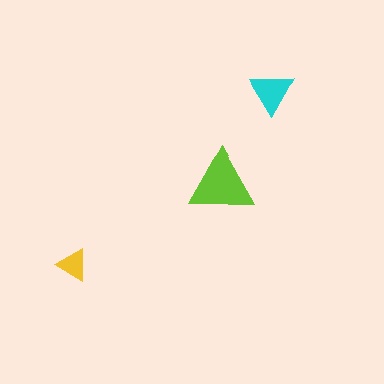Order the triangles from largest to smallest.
the lime one, the cyan one, the yellow one.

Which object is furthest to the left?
The yellow triangle is leftmost.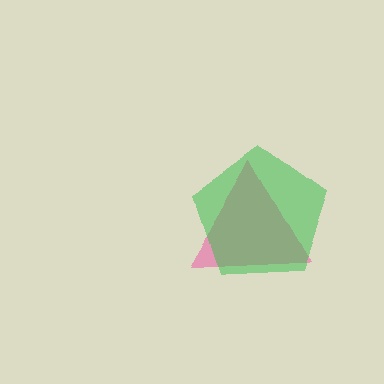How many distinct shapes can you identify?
There are 2 distinct shapes: a pink triangle, a green pentagon.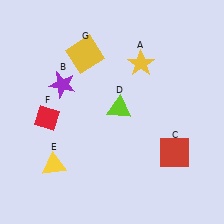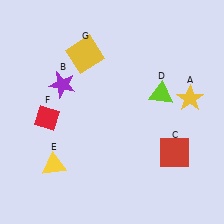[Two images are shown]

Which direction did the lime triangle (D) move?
The lime triangle (D) moved right.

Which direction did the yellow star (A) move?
The yellow star (A) moved right.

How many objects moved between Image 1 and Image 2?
2 objects moved between the two images.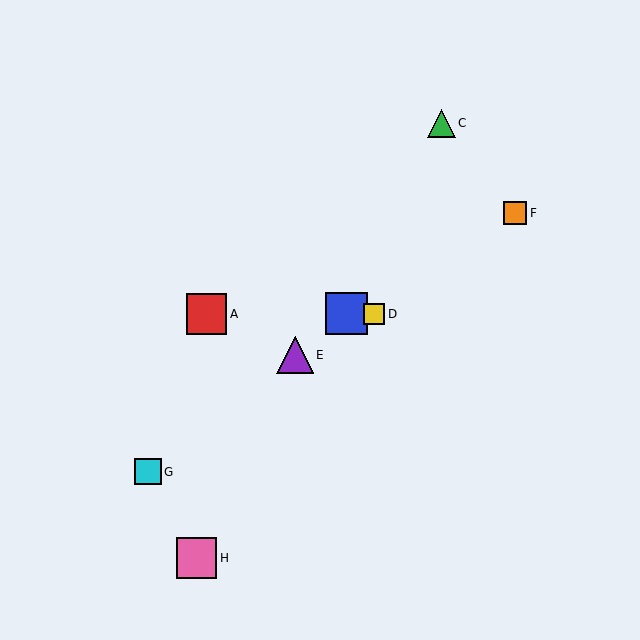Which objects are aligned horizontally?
Objects A, B, D are aligned horizontally.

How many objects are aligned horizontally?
3 objects (A, B, D) are aligned horizontally.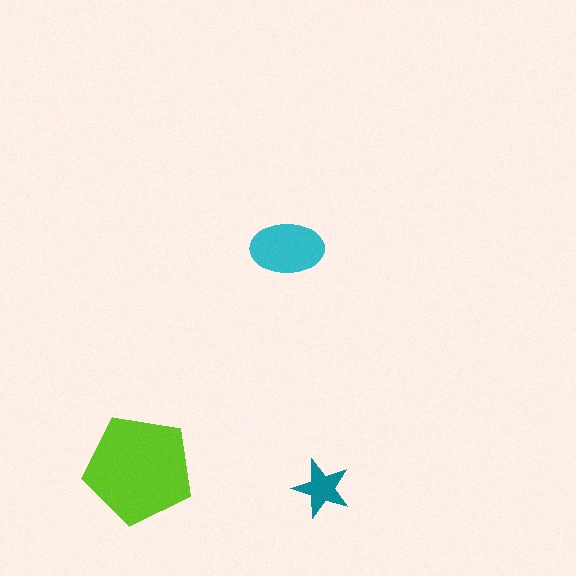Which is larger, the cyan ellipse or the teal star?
The cyan ellipse.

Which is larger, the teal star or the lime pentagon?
The lime pentagon.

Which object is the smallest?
The teal star.